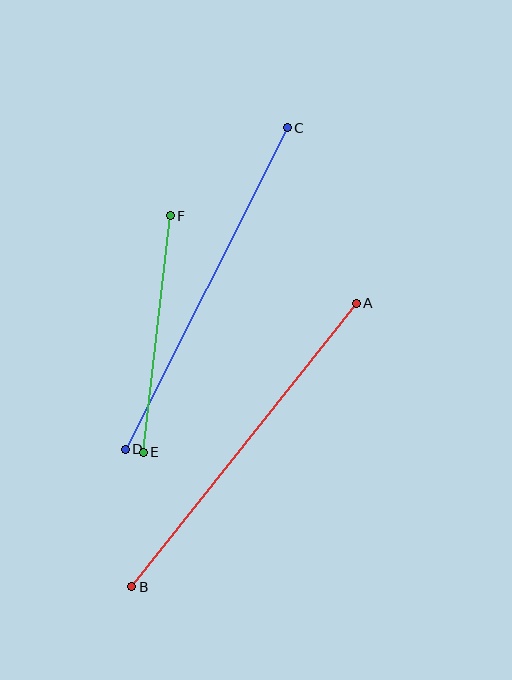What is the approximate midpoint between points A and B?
The midpoint is at approximately (244, 445) pixels.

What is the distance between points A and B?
The distance is approximately 362 pixels.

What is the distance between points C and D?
The distance is approximately 360 pixels.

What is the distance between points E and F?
The distance is approximately 238 pixels.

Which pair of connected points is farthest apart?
Points A and B are farthest apart.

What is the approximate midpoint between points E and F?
The midpoint is at approximately (157, 334) pixels.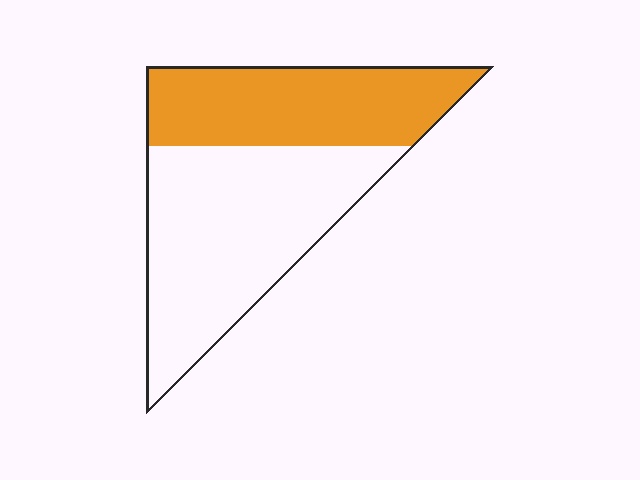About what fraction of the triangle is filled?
About two fifths (2/5).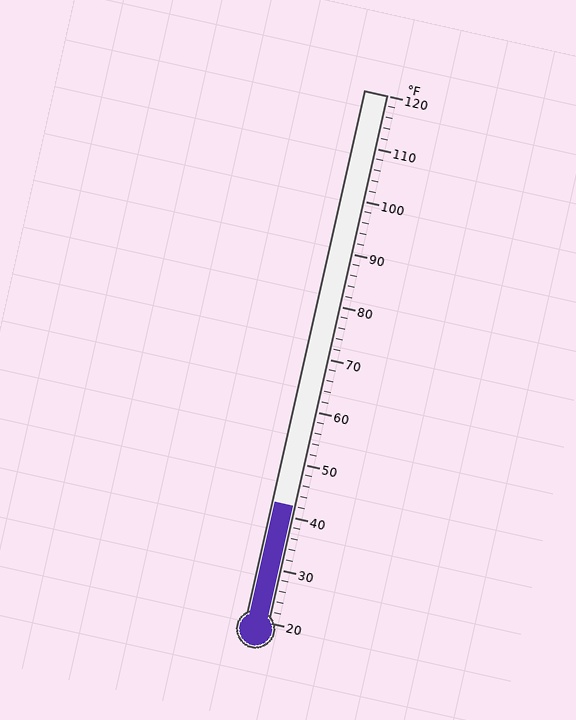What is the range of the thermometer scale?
The thermometer scale ranges from 20°F to 120°F.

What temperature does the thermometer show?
The thermometer shows approximately 42°F.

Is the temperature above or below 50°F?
The temperature is below 50°F.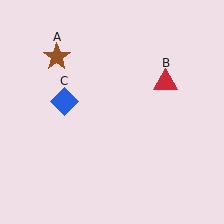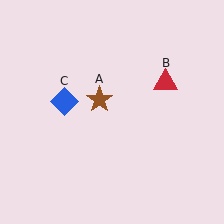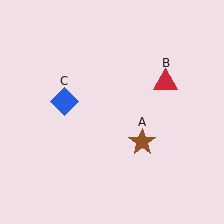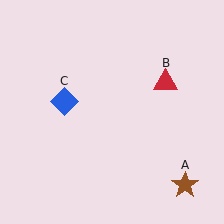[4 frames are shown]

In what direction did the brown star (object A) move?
The brown star (object A) moved down and to the right.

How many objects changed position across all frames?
1 object changed position: brown star (object A).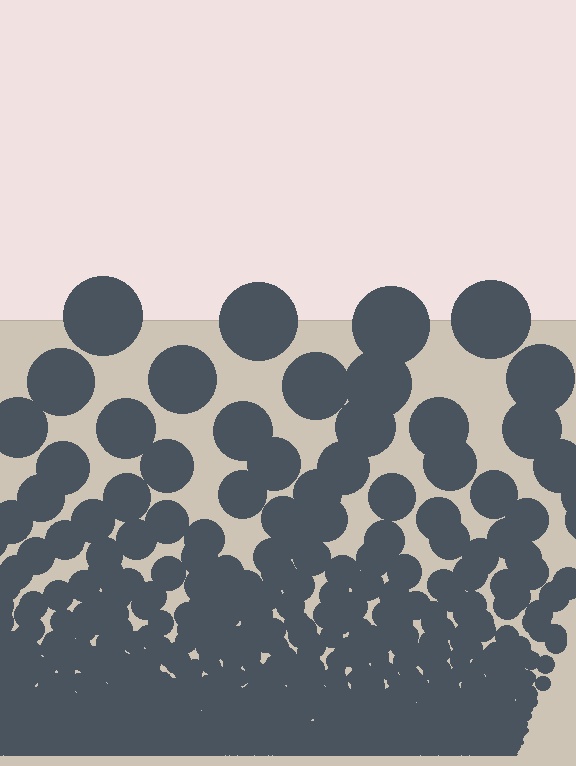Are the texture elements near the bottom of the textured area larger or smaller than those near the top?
Smaller. The gradient is inverted — elements near the bottom are smaller and denser.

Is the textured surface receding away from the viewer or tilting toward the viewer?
The surface appears to tilt toward the viewer. Texture elements get larger and sparser toward the top.